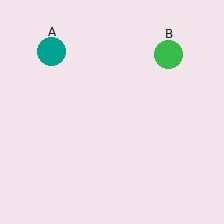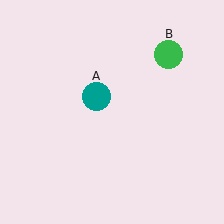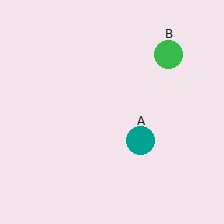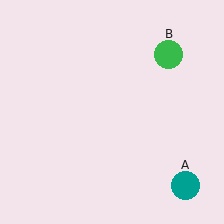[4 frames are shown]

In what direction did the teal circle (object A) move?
The teal circle (object A) moved down and to the right.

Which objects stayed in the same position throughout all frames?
Green circle (object B) remained stationary.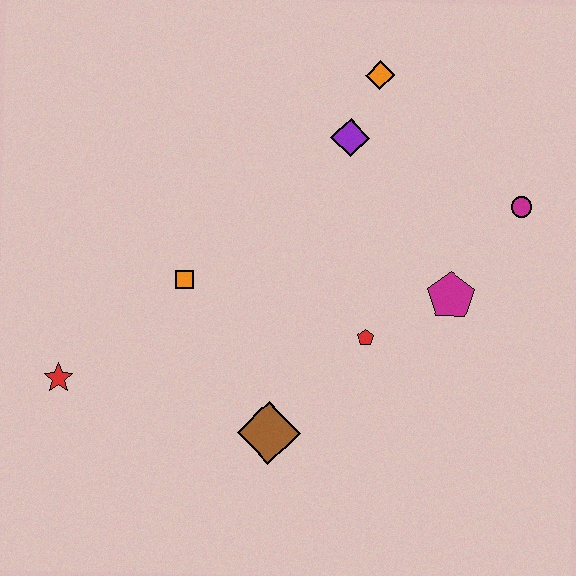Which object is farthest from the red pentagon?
The red star is farthest from the red pentagon.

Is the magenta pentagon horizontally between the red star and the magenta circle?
Yes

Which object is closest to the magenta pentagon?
The red pentagon is closest to the magenta pentagon.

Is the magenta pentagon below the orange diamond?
Yes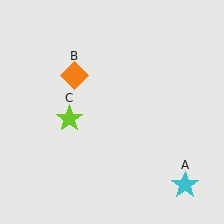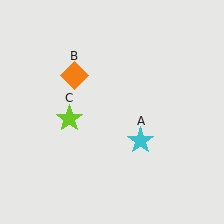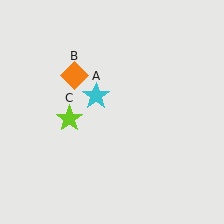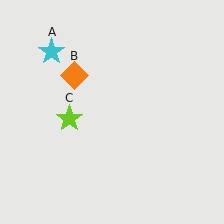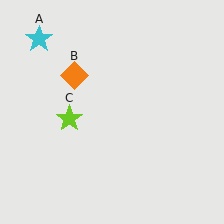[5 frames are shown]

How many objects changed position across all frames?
1 object changed position: cyan star (object A).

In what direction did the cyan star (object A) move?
The cyan star (object A) moved up and to the left.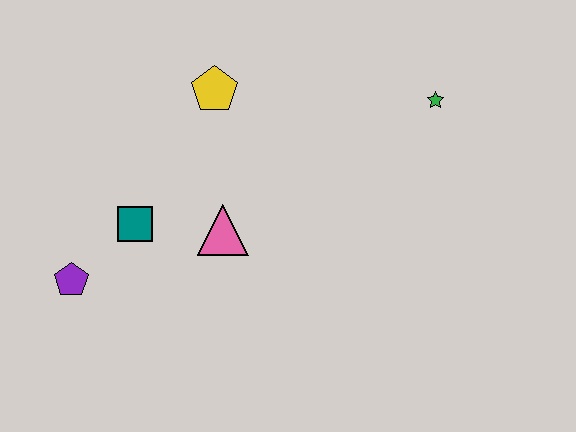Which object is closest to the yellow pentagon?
The pink triangle is closest to the yellow pentagon.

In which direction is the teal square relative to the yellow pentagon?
The teal square is below the yellow pentagon.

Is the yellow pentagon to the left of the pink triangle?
Yes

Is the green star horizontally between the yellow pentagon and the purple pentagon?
No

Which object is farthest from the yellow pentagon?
The purple pentagon is farthest from the yellow pentagon.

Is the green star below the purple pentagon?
No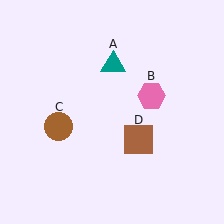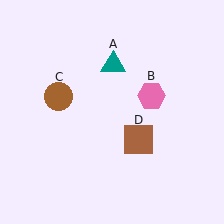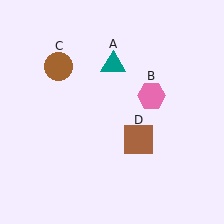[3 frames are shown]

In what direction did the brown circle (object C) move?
The brown circle (object C) moved up.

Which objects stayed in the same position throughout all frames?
Teal triangle (object A) and pink hexagon (object B) and brown square (object D) remained stationary.